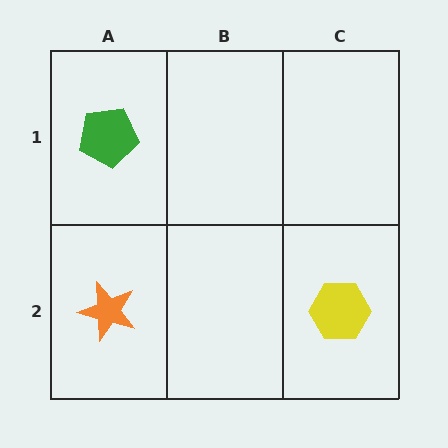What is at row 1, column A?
A green pentagon.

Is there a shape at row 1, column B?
No, that cell is empty.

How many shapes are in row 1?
1 shape.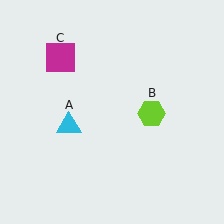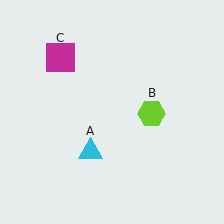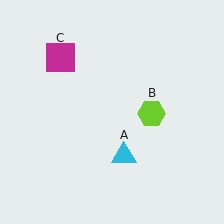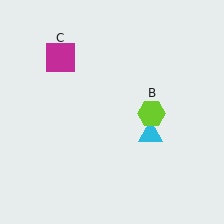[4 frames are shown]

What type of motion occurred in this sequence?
The cyan triangle (object A) rotated counterclockwise around the center of the scene.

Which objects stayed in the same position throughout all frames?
Lime hexagon (object B) and magenta square (object C) remained stationary.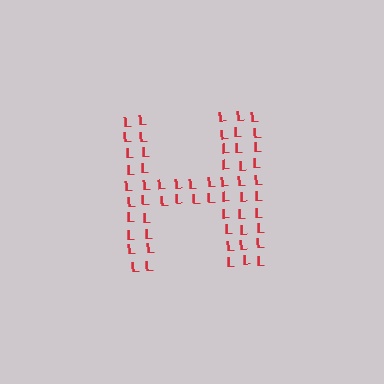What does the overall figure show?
The overall figure shows the letter H.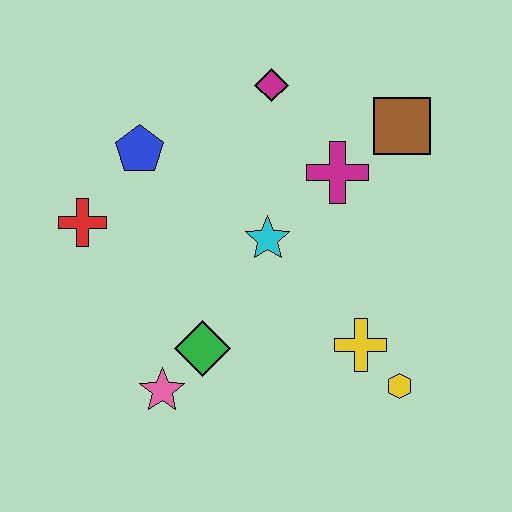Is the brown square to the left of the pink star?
No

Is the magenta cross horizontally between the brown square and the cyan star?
Yes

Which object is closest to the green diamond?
The pink star is closest to the green diamond.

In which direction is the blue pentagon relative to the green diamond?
The blue pentagon is above the green diamond.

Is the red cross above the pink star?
Yes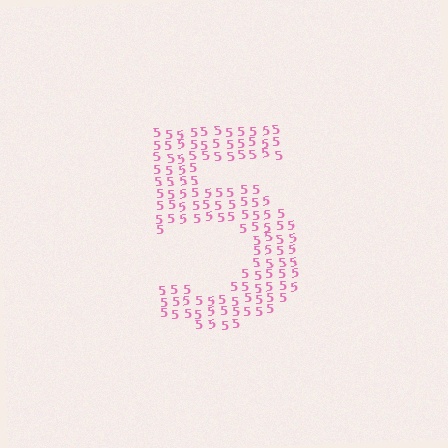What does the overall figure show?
The overall figure shows the digit 5.